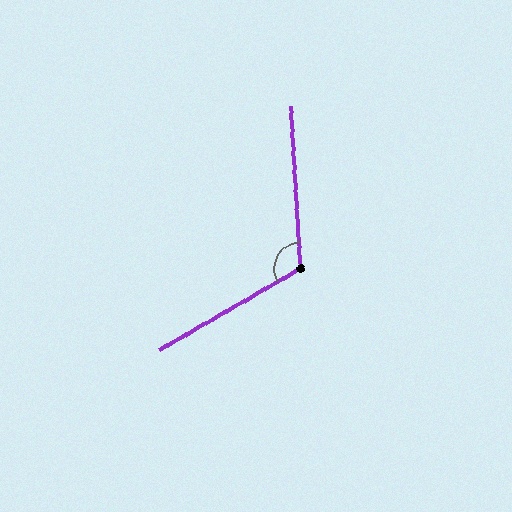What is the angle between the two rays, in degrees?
Approximately 117 degrees.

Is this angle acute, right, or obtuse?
It is obtuse.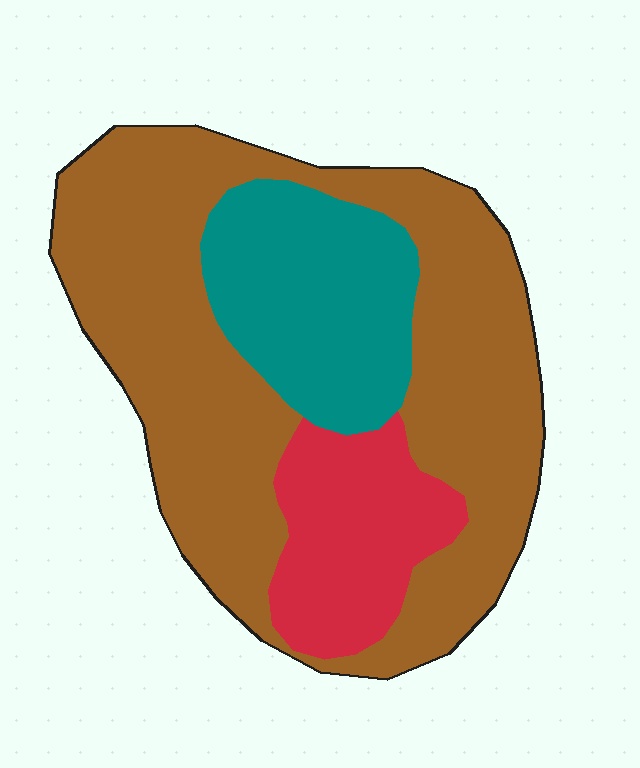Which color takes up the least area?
Red, at roughly 15%.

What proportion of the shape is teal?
Teal takes up about one fifth (1/5) of the shape.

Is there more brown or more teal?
Brown.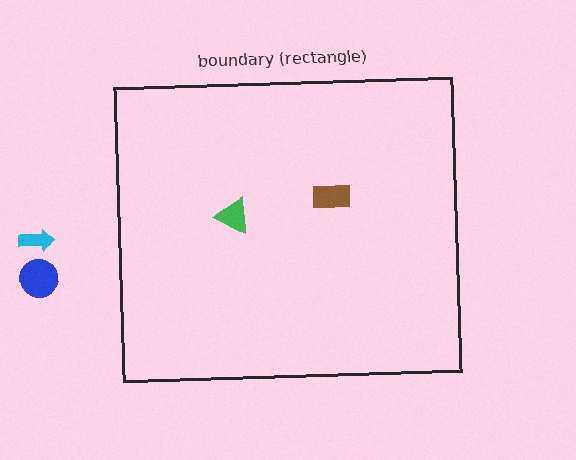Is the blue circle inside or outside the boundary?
Outside.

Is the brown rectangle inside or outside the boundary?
Inside.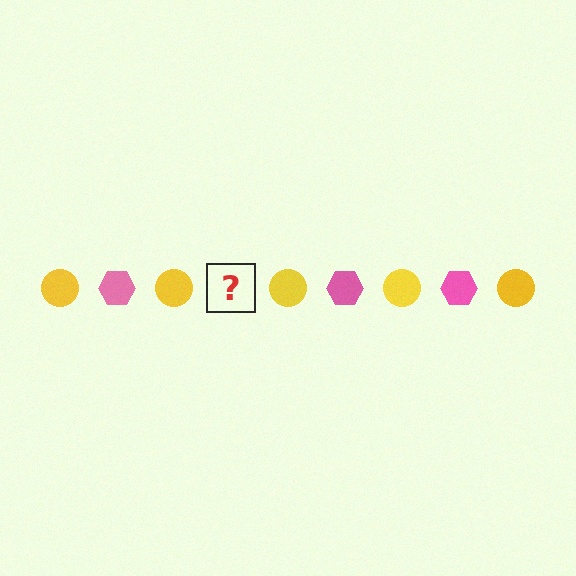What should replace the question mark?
The question mark should be replaced with a pink hexagon.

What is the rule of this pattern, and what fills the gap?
The rule is that the pattern alternates between yellow circle and pink hexagon. The gap should be filled with a pink hexagon.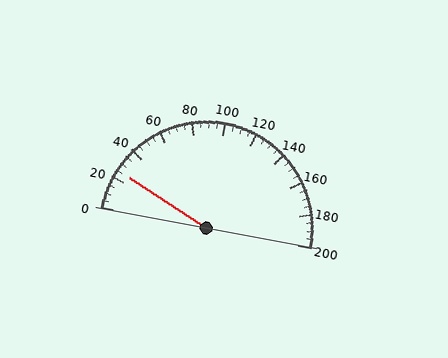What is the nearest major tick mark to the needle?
The nearest major tick mark is 20.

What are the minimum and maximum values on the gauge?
The gauge ranges from 0 to 200.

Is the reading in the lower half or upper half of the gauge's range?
The reading is in the lower half of the range (0 to 200).